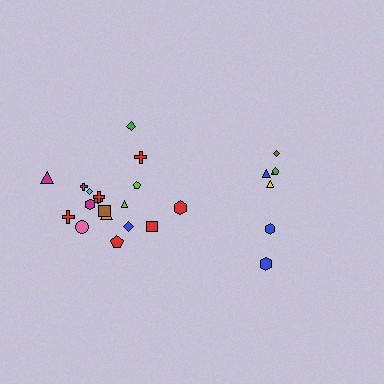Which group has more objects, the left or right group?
The left group.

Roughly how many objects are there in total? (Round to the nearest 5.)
Roughly 25 objects in total.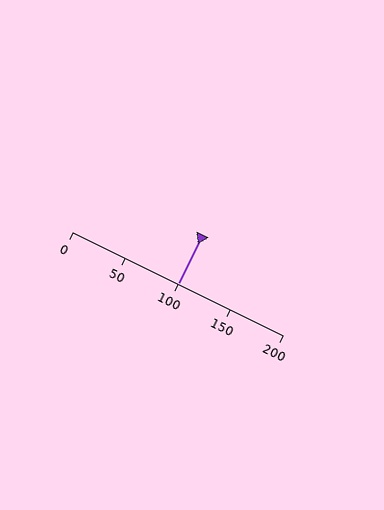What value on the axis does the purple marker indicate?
The marker indicates approximately 100.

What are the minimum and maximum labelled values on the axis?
The axis runs from 0 to 200.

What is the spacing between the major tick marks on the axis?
The major ticks are spaced 50 apart.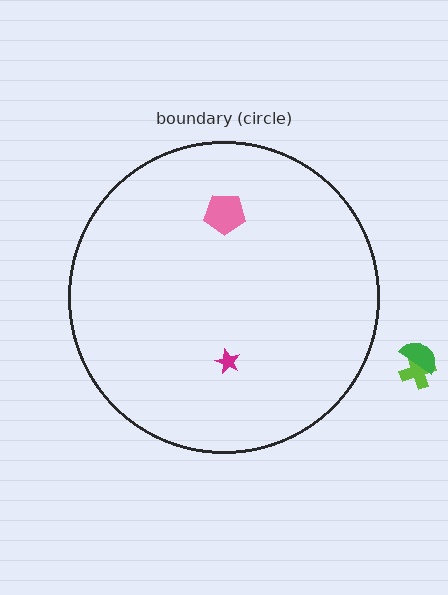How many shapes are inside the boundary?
2 inside, 2 outside.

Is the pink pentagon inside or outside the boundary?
Inside.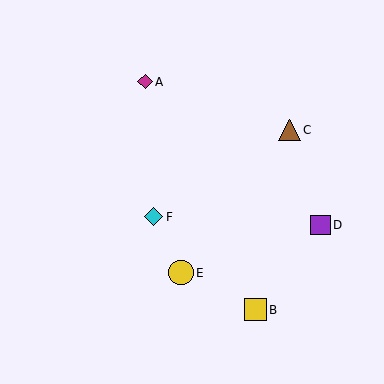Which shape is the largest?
The yellow circle (labeled E) is the largest.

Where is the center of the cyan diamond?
The center of the cyan diamond is at (154, 217).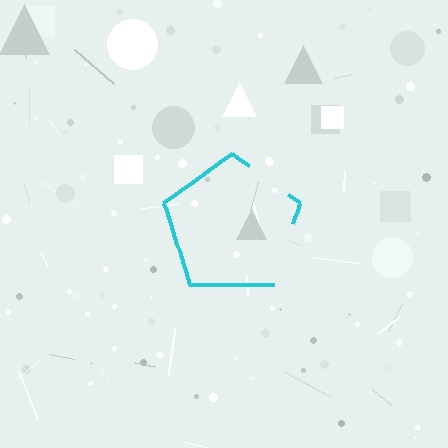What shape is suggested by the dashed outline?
The dashed outline suggests a pentagon.